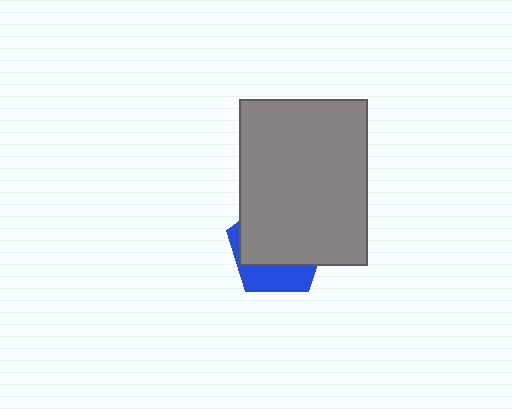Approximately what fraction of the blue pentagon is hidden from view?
Roughly 68% of the blue pentagon is hidden behind the gray rectangle.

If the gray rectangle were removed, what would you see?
You would see the complete blue pentagon.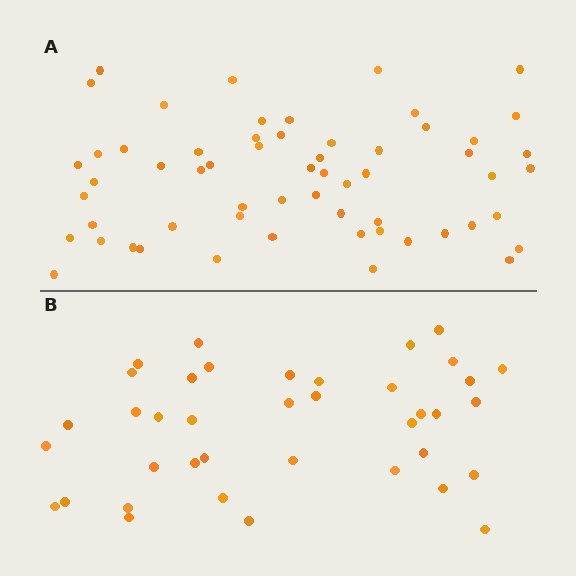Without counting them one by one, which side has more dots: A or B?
Region A (the top region) has more dots.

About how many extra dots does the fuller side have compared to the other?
Region A has approximately 20 more dots than region B.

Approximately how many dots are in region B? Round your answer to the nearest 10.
About 40 dots. (The exact count is 39, which rounds to 40.)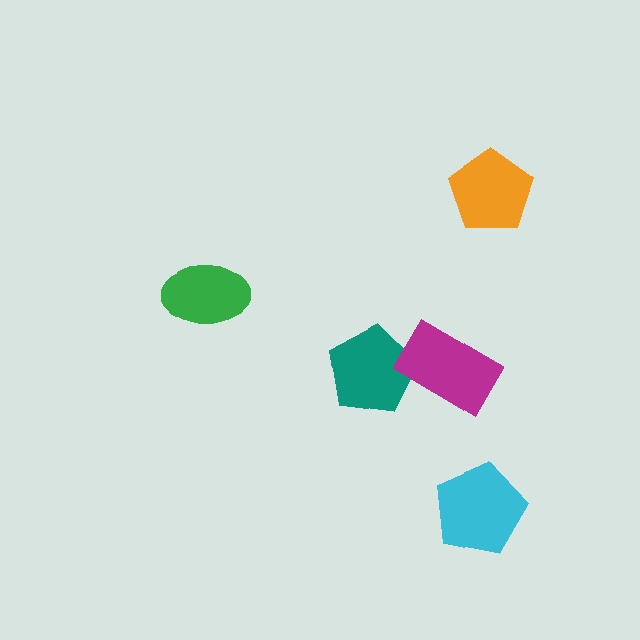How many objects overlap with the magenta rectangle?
1 object overlaps with the magenta rectangle.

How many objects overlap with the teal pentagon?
1 object overlaps with the teal pentagon.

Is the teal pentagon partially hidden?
Yes, it is partially covered by another shape.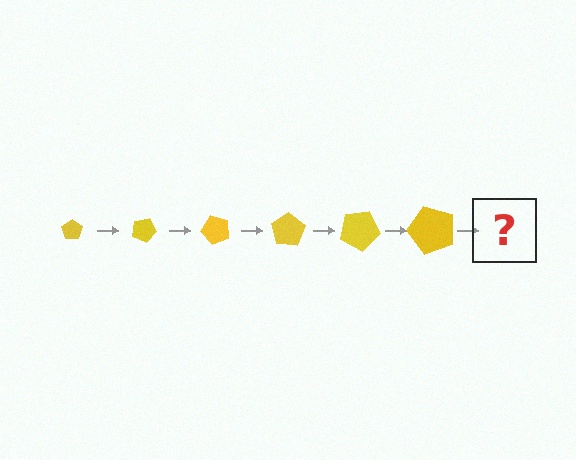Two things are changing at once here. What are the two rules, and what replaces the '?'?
The two rules are that the pentagon grows larger each step and it rotates 25 degrees each step. The '?' should be a pentagon, larger than the previous one and rotated 150 degrees from the start.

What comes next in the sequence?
The next element should be a pentagon, larger than the previous one and rotated 150 degrees from the start.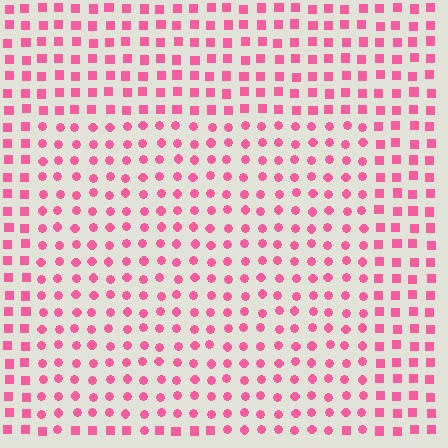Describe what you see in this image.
The image is filled with small pink elements arranged in a uniform grid. A rectangle-shaped region contains circles, while the surrounding area contains squares. The boundary is defined purely by the change in element shape.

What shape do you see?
I see a rectangle.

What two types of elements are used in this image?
The image uses circles inside the rectangle region and squares outside it.